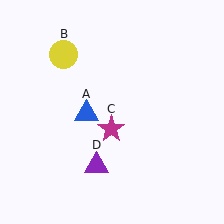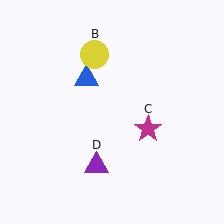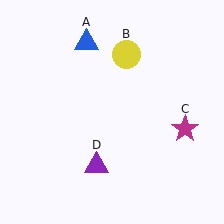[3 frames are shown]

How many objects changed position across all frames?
3 objects changed position: blue triangle (object A), yellow circle (object B), magenta star (object C).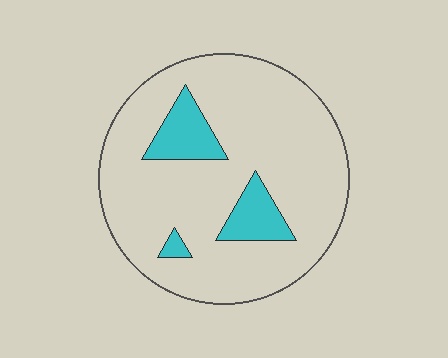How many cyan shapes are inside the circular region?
3.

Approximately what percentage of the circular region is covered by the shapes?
Approximately 15%.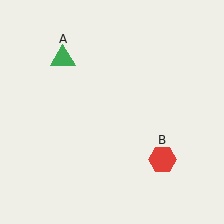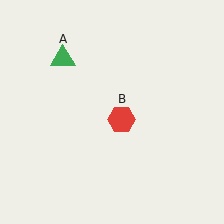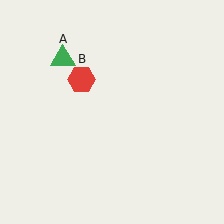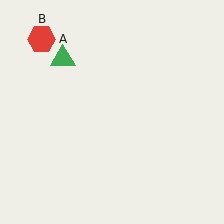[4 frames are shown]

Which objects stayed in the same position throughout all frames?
Green triangle (object A) remained stationary.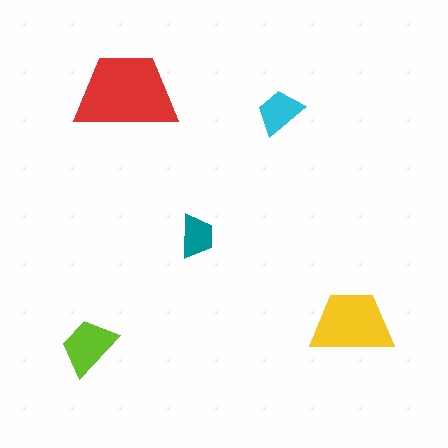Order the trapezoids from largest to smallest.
the red one, the yellow one, the lime one, the cyan one, the teal one.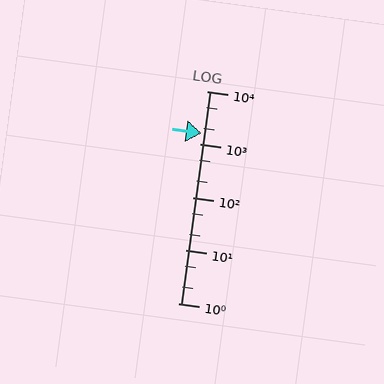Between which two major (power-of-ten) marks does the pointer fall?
The pointer is between 1000 and 10000.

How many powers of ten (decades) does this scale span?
The scale spans 4 decades, from 1 to 10000.